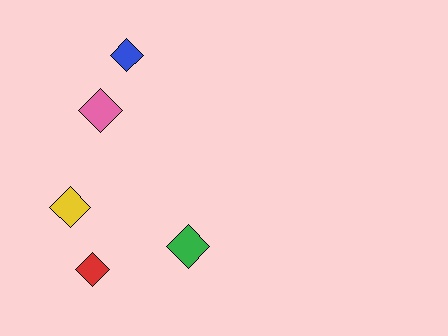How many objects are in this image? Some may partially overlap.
There are 5 objects.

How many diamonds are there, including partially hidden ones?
There are 5 diamonds.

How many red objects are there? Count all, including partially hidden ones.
There is 1 red object.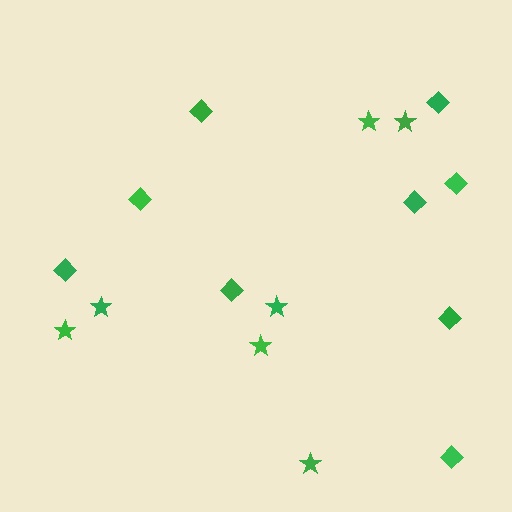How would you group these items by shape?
There are 2 groups: one group of stars (7) and one group of diamonds (9).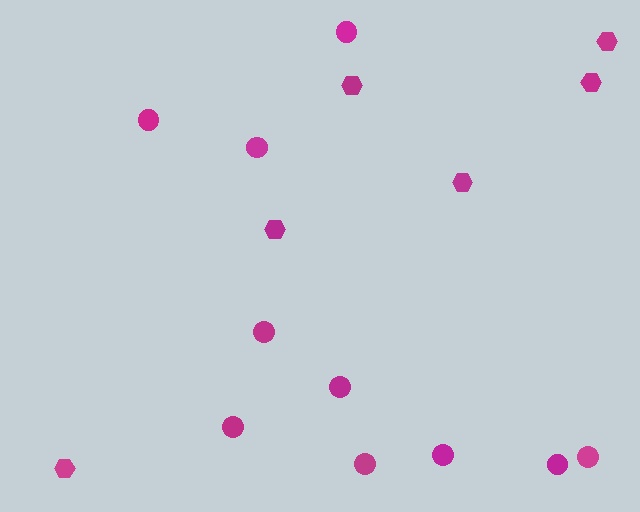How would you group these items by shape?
There are 2 groups: one group of hexagons (6) and one group of circles (10).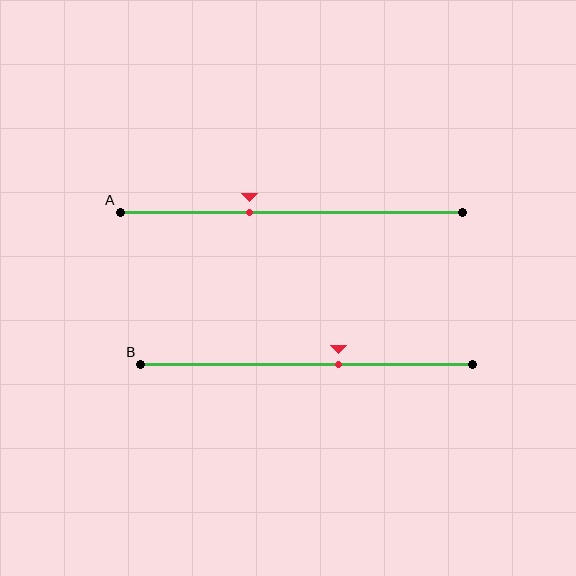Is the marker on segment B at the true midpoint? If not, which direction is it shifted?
No, the marker on segment B is shifted to the right by about 10% of the segment length.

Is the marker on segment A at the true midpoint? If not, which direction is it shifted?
No, the marker on segment A is shifted to the left by about 12% of the segment length.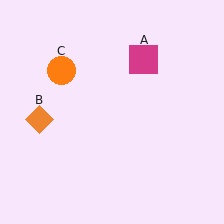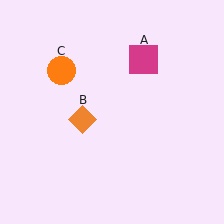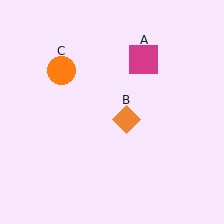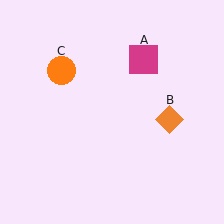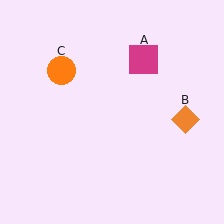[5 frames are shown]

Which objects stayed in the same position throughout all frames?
Magenta square (object A) and orange circle (object C) remained stationary.